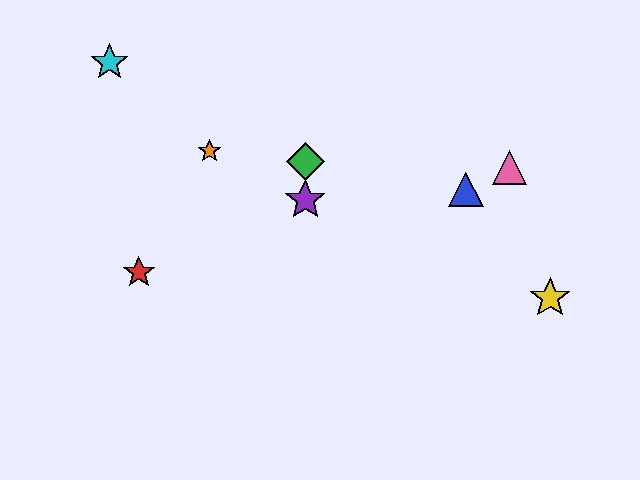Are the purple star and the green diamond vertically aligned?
Yes, both are at x≈305.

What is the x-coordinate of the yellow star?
The yellow star is at x≈550.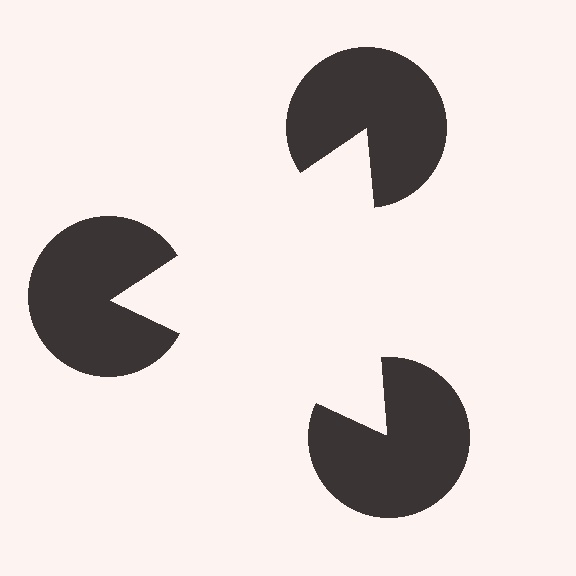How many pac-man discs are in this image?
There are 3 — one at each vertex of the illusory triangle.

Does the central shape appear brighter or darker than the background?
It typically appears slightly brighter than the background, even though no actual brightness change is drawn.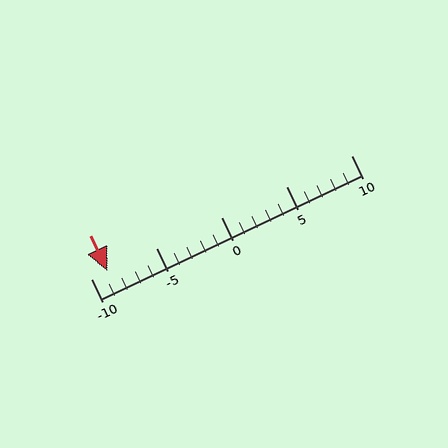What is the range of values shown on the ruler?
The ruler shows values from -10 to 10.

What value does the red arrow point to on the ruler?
The red arrow points to approximately -9.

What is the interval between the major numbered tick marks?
The major tick marks are spaced 5 units apart.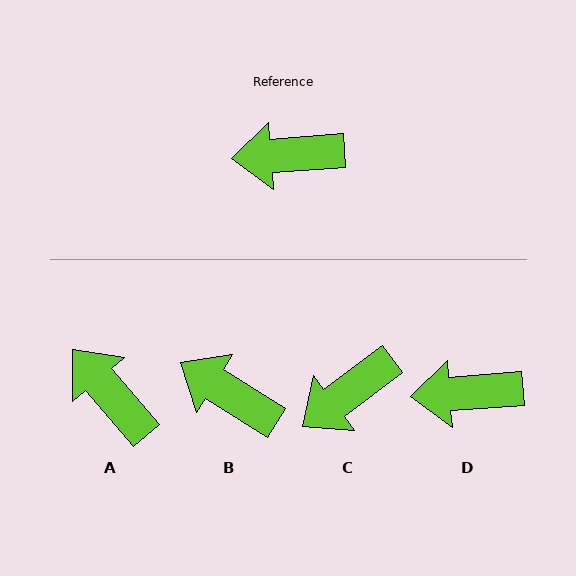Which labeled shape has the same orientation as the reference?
D.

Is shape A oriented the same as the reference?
No, it is off by about 54 degrees.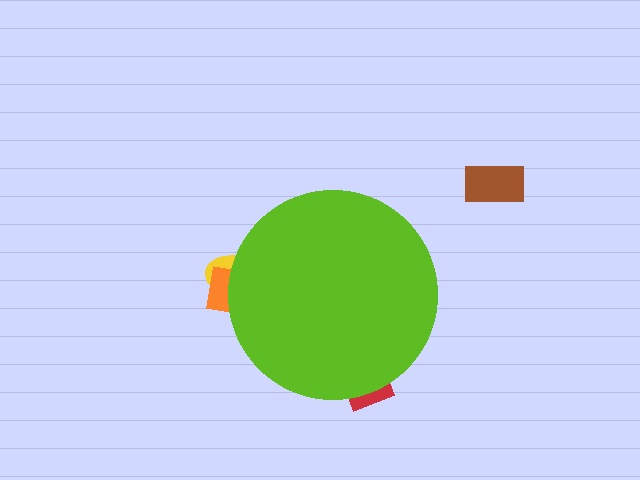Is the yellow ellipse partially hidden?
Yes, the yellow ellipse is partially hidden behind the lime circle.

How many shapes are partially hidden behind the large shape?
3 shapes are partially hidden.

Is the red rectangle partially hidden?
Yes, the red rectangle is partially hidden behind the lime circle.